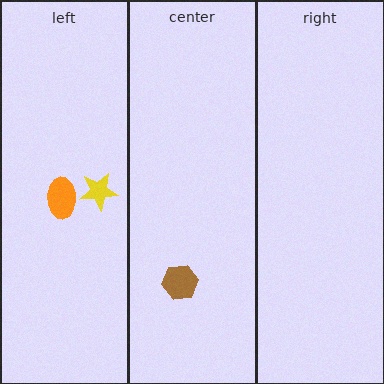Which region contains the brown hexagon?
The center region.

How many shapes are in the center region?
1.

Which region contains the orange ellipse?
The left region.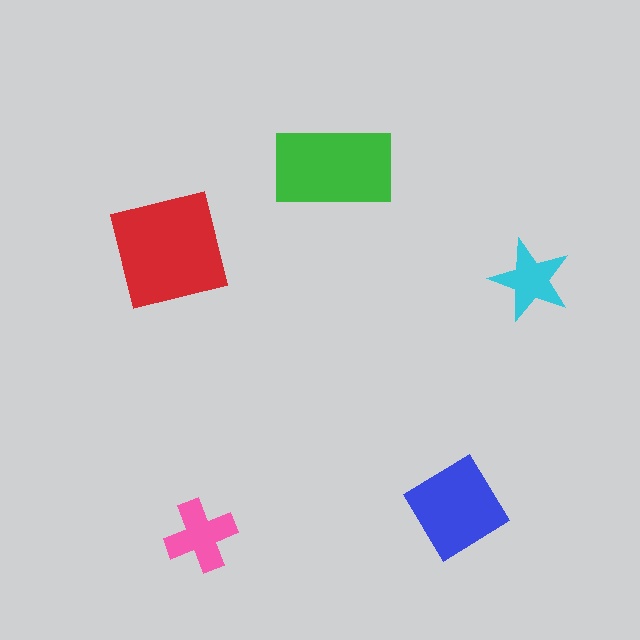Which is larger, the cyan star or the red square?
The red square.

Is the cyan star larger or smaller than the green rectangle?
Smaller.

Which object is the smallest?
The cyan star.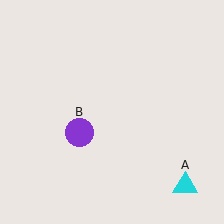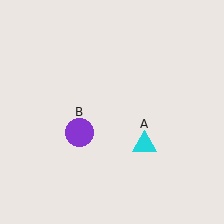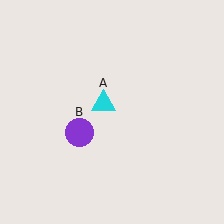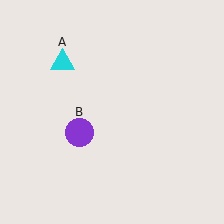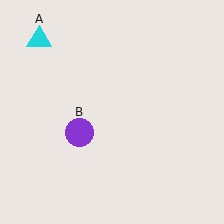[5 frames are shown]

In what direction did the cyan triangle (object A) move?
The cyan triangle (object A) moved up and to the left.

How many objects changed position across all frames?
1 object changed position: cyan triangle (object A).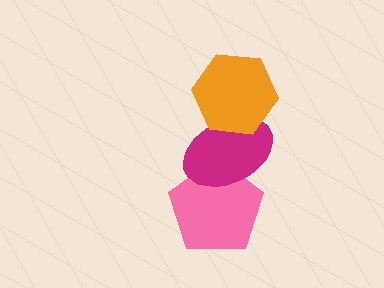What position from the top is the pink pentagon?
The pink pentagon is 3rd from the top.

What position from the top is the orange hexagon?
The orange hexagon is 1st from the top.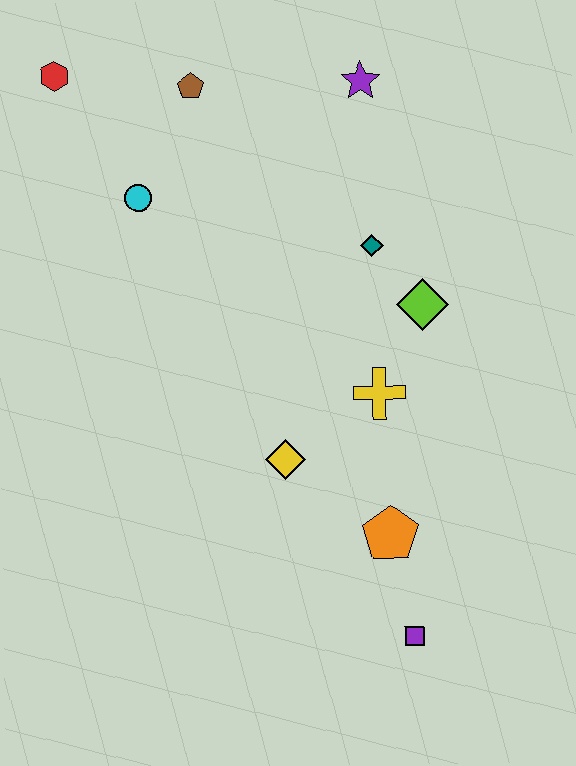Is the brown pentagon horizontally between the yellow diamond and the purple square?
No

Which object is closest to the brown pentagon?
The cyan circle is closest to the brown pentagon.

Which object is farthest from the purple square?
The red hexagon is farthest from the purple square.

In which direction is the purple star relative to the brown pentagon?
The purple star is to the right of the brown pentagon.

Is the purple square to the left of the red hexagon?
No